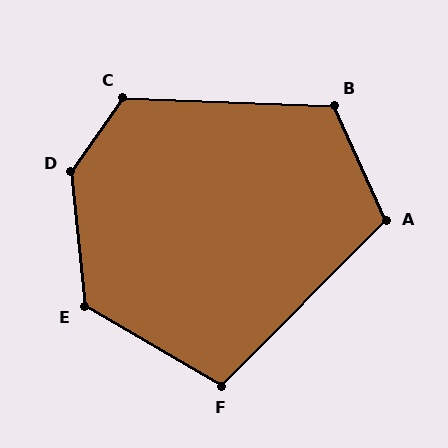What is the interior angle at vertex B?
Approximately 116 degrees (obtuse).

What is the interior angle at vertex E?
Approximately 126 degrees (obtuse).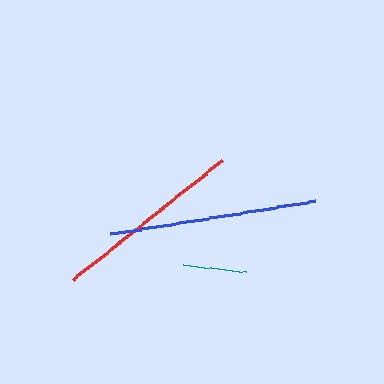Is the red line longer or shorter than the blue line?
The blue line is longer than the red line.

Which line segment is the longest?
The blue line is the longest at approximately 207 pixels.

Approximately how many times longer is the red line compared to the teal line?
The red line is approximately 3.0 times the length of the teal line.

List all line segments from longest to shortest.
From longest to shortest: blue, red, teal.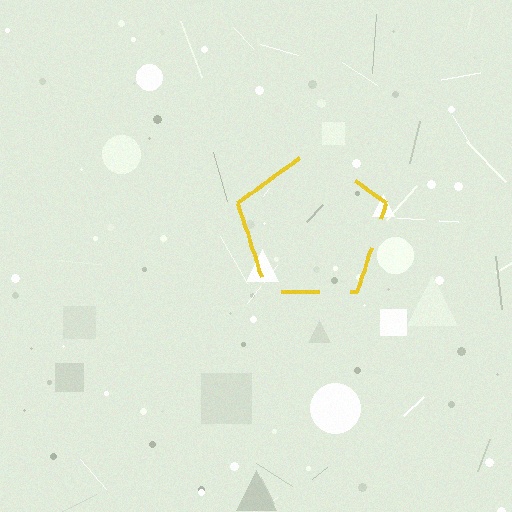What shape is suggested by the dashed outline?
The dashed outline suggests a pentagon.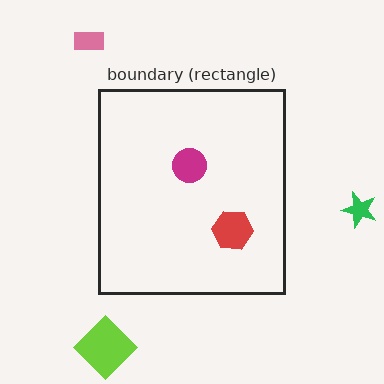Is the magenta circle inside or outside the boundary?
Inside.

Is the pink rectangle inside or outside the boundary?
Outside.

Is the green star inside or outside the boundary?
Outside.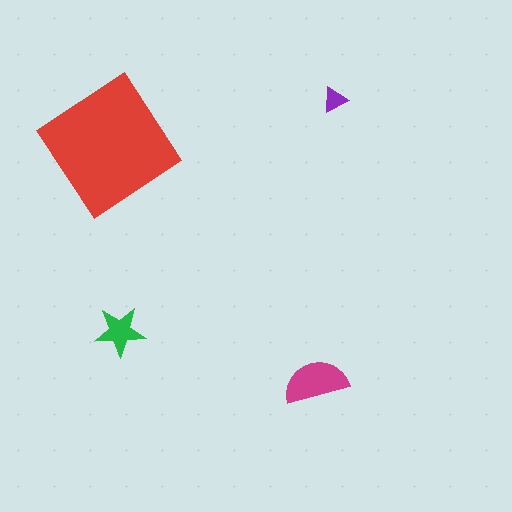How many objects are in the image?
There are 4 objects in the image.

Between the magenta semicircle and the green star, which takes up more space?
The magenta semicircle.